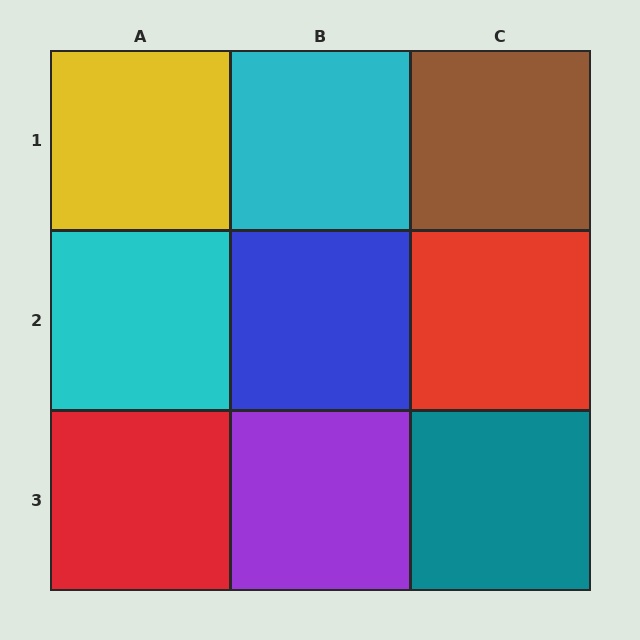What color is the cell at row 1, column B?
Cyan.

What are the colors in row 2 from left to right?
Cyan, blue, red.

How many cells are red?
2 cells are red.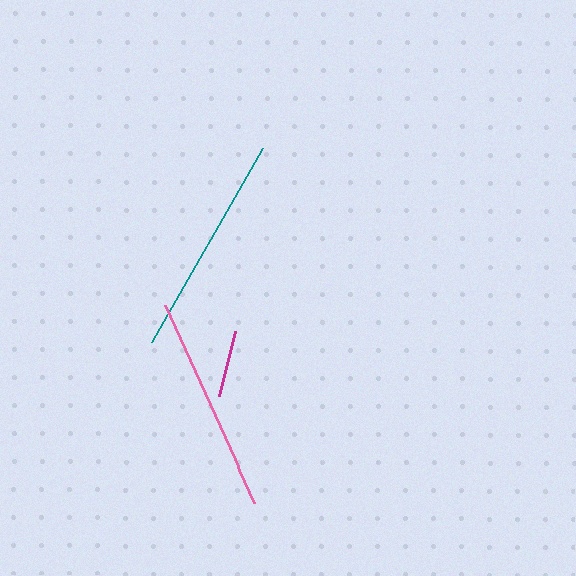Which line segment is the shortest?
The magenta line is the shortest at approximately 67 pixels.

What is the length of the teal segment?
The teal segment is approximately 223 pixels long.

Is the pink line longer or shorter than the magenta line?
The pink line is longer than the magenta line.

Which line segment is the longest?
The teal line is the longest at approximately 223 pixels.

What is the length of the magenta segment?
The magenta segment is approximately 67 pixels long.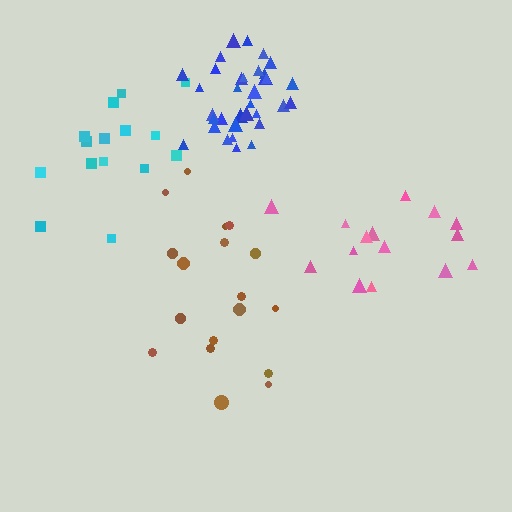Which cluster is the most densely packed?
Blue.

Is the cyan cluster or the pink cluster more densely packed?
Cyan.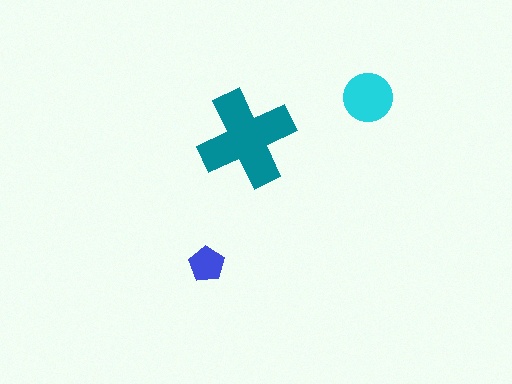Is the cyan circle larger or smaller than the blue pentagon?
Larger.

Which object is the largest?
The teal cross.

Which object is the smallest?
The blue pentagon.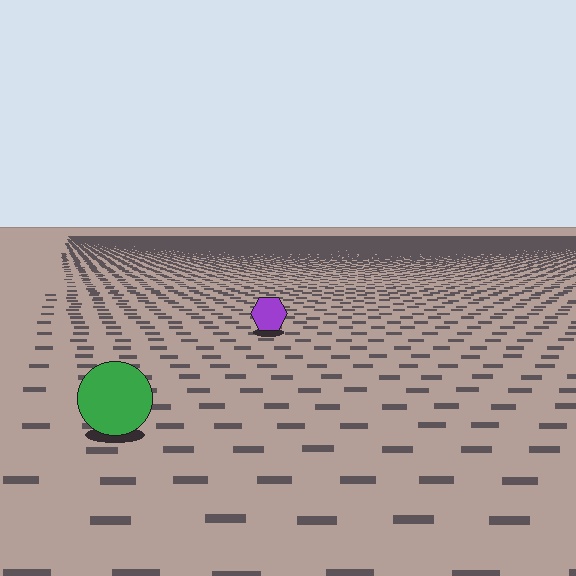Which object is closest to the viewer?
The green circle is closest. The texture marks near it are larger and more spread out.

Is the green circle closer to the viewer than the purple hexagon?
Yes. The green circle is closer — you can tell from the texture gradient: the ground texture is coarser near it.